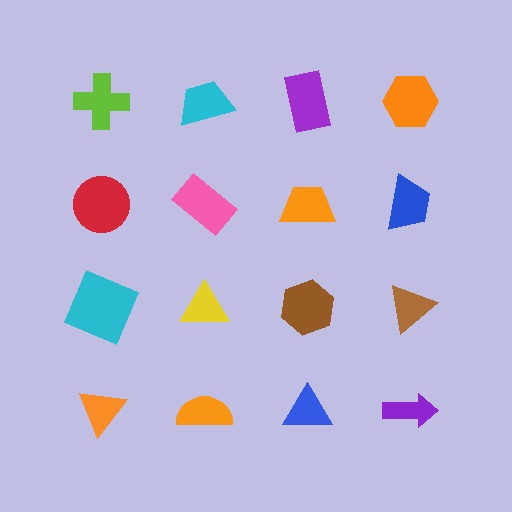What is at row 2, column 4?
A blue trapezoid.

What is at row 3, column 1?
A cyan square.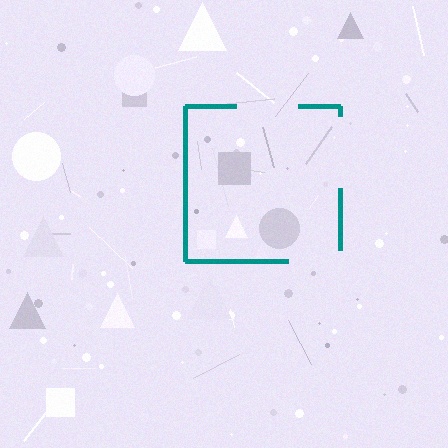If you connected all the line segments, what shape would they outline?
They would outline a square.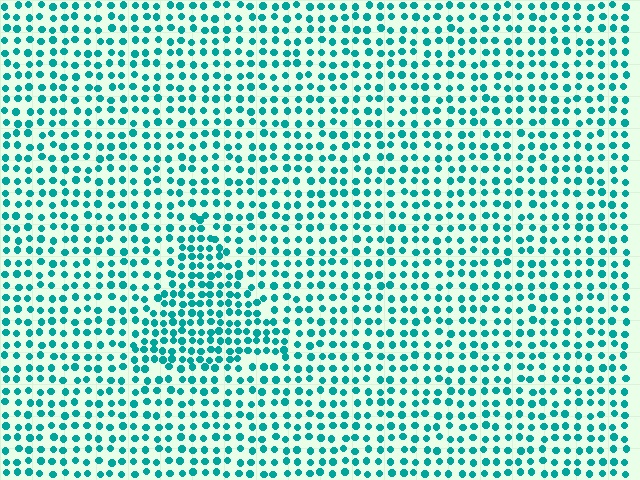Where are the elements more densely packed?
The elements are more densely packed inside the triangle boundary.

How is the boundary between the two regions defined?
The boundary is defined by a change in element density (approximately 1.6x ratio). All elements are the same color, size, and shape.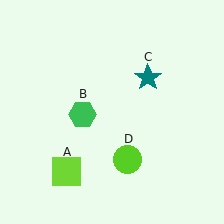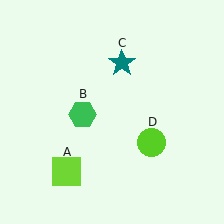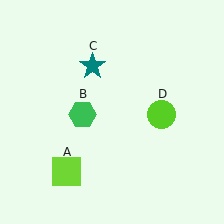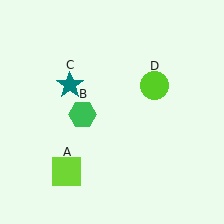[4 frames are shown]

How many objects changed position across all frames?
2 objects changed position: teal star (object C), lime circle (object D).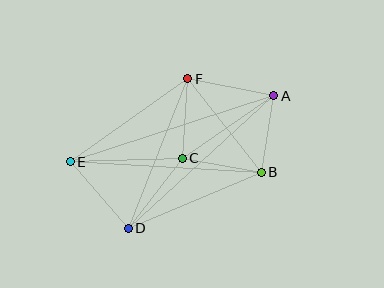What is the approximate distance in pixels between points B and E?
The distance between B and E is approximately 191 pixels.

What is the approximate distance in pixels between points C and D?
The distance between C and D is approximately 88 pixels.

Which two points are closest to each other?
Points A and B are closest to each other.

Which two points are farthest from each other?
Points A and E are farthest from each other.